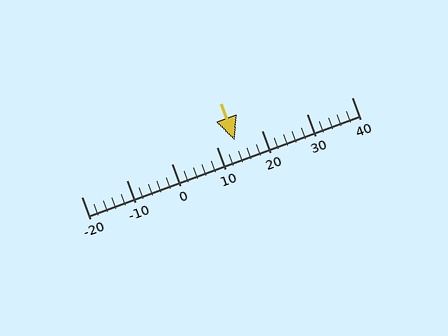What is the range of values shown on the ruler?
The ruler shows values from -20 to 40.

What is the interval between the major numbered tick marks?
The major tick marks are spaced 10 units apart.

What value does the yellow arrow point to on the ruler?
The yellow arrow points to approximately 14.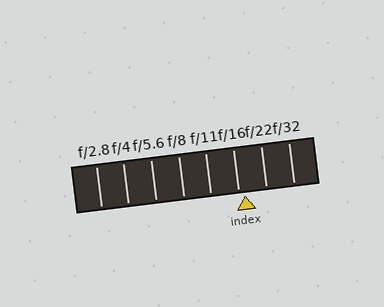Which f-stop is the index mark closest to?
The index mark is closest to f/16.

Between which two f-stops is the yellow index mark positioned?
The index mark is between f/16 and f/22.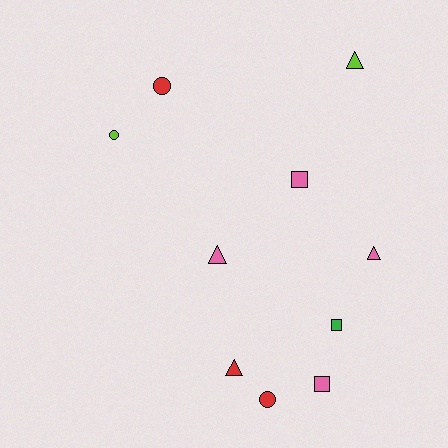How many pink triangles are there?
There are 2 pink triangles.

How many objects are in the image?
There are 10 objects.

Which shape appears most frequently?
Triangle, with 4 objects.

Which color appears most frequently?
Pink, with 4 objects.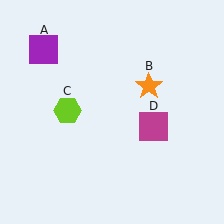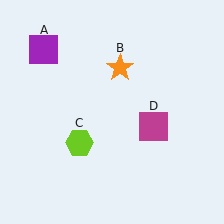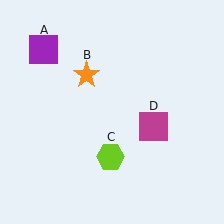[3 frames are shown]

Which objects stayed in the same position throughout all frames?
Purple square (object A) and magenta square (object D) remained stationary.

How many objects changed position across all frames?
2 objects changed position: orange star (object B), lime hexagon (object C).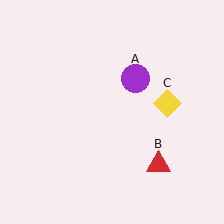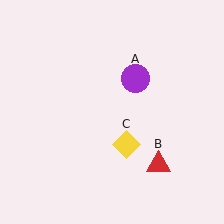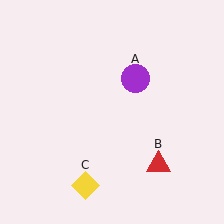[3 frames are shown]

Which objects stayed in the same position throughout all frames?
Purple circle (object A) and red triangle (object B) remained stationary.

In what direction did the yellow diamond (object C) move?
The yellow diamond (object C) moved down and to the left.